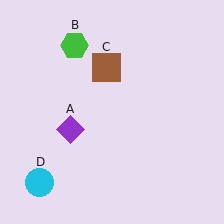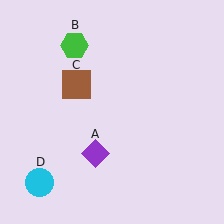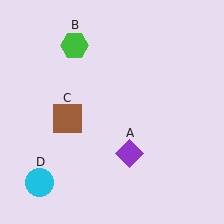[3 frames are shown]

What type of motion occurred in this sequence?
The purple diamond (object A), brown square (object C) rotated counterclockwise around the center of the scene.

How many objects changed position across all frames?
2 objects changed position: purple diamond (object A), brown square (object C).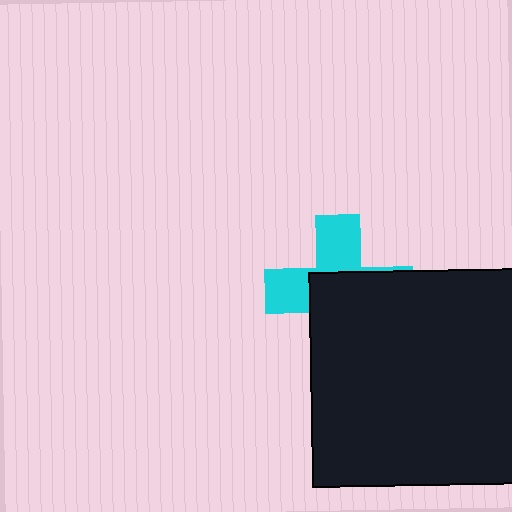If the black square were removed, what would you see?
You would see the complete cyan cross.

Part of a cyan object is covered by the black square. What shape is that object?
It is a cross.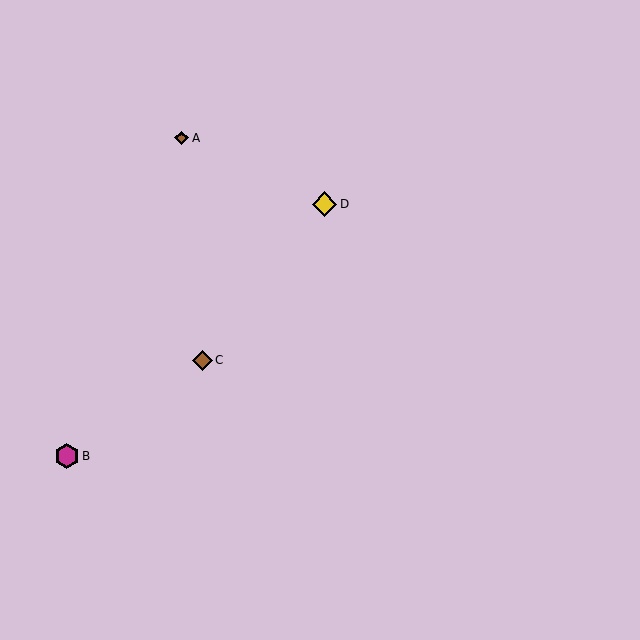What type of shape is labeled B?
Shape B is a magenta hexagon.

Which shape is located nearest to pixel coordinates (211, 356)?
The brown diamond (labeled C) at (202, 360) is nearest to that location.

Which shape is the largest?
The magenta hexagon (labeled B) is the largest.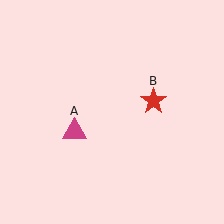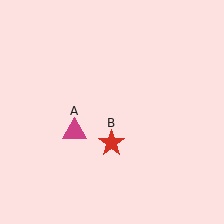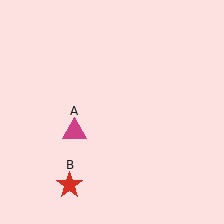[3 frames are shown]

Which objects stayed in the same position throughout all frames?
Magenta triangle (object A) remained stationary.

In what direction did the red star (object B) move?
The red star (object B) moved down and to the left.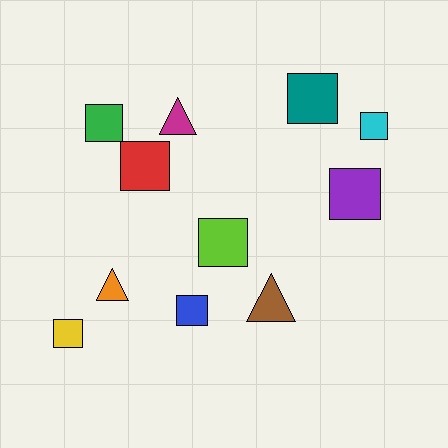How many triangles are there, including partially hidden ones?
There are 3 triangles.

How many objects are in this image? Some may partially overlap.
There are 11 objects.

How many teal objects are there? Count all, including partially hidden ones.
There is 1 teal object.